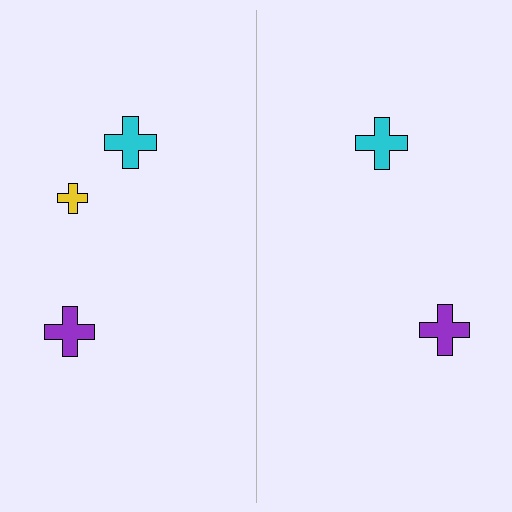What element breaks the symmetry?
A yellow cross is missing from the right side.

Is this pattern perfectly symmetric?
No, the pattern is not perfectly symmetric. A yellow cross is missing from the right side.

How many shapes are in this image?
There are 5 shapes in this image.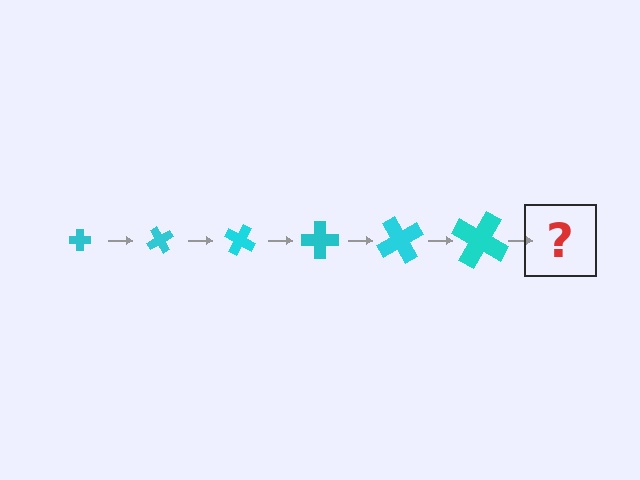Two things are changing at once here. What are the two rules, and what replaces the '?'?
The two rules are that the cross grows larger each step and it rotates 60 degrees each step. The '?' should be a cross, larger than the previous one and rotated 360 degrees from the start.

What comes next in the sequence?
The next element should be a cross, larger than the previous one and rotated 360 degrees from the start.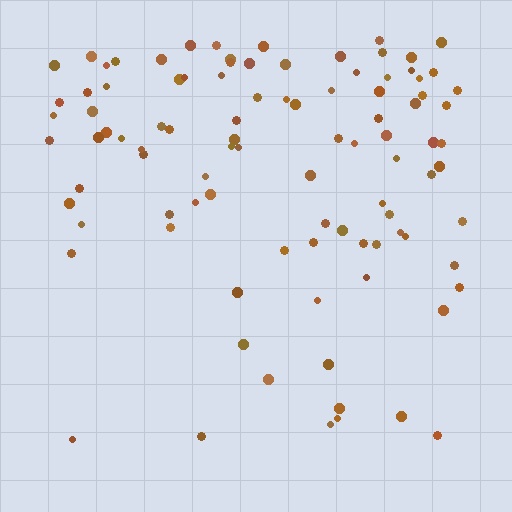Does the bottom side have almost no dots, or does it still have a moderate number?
Still a moderate number, just noticeably fewer than the top.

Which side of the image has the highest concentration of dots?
The top.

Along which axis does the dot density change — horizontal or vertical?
Vertical.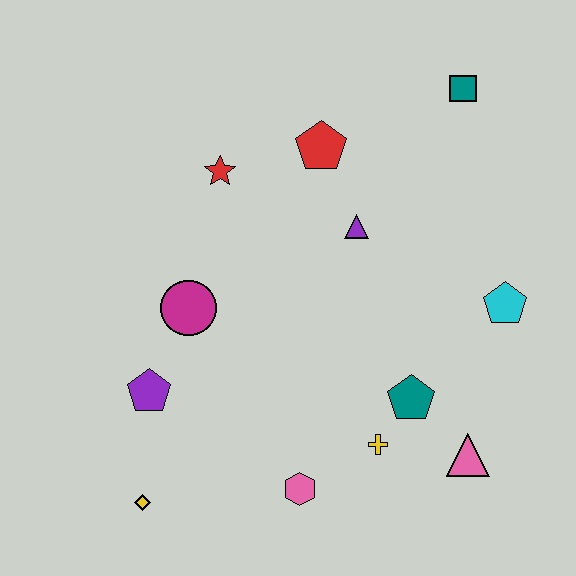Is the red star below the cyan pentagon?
No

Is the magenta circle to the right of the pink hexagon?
No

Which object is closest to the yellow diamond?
The purple pentagon is closest to the yellow diamond.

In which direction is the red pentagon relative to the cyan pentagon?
The red pentagon is to the left of the cyan pentagon.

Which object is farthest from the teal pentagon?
The teal square is farthest from the teal pentagon.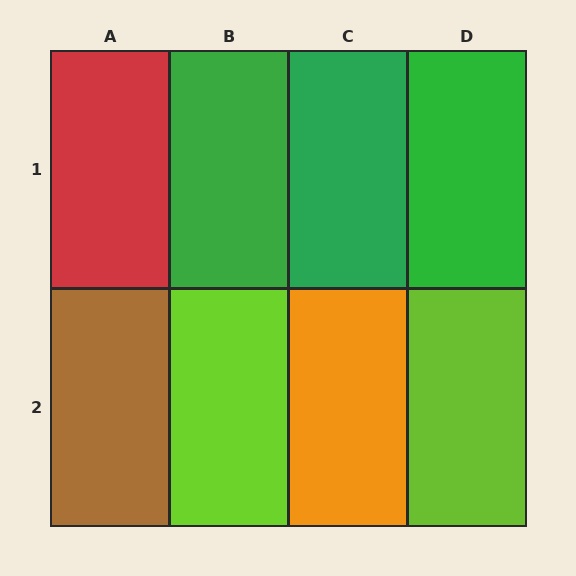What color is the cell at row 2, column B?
Lime.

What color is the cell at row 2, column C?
Orange.